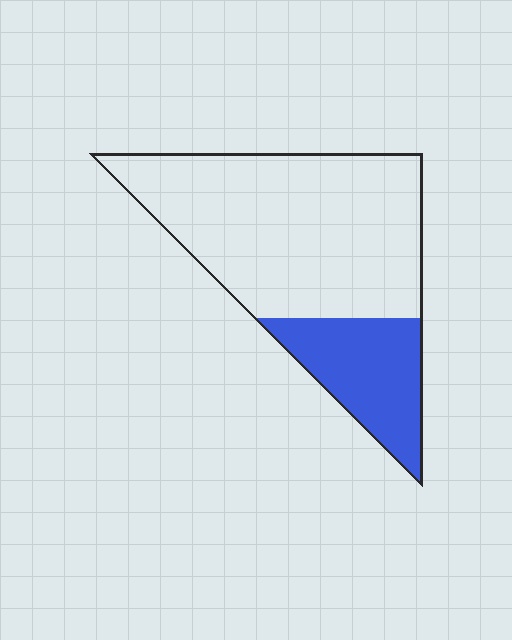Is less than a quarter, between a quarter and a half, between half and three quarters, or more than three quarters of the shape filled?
Between a quarter and a half.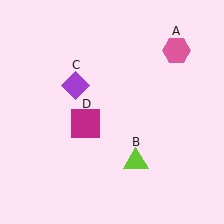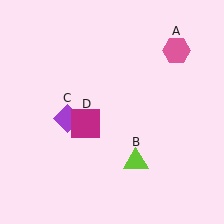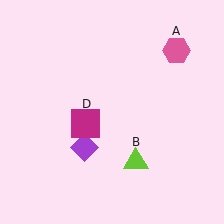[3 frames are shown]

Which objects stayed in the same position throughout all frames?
Pink hexagon (object A) and lime triangle (object B) and magenta square (object D) remained stationary.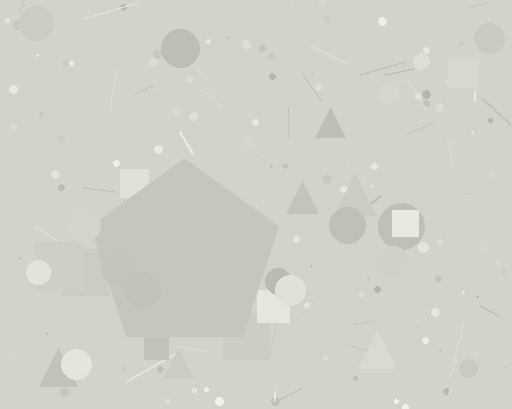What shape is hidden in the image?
A pentagon is hidden in the image.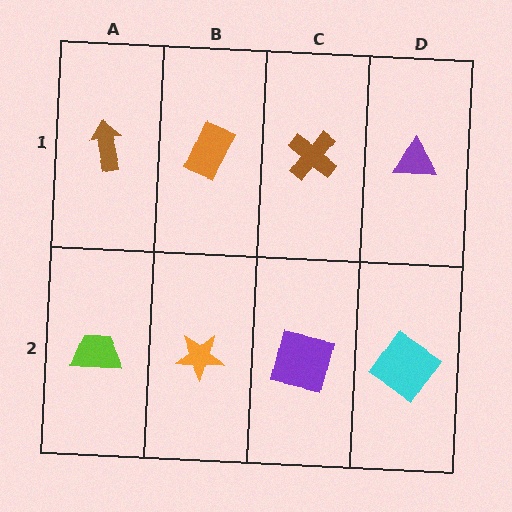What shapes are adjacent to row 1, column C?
A purple square (row 2, column C), an orange rectangle (row 1, column B), a purple triangle (row 1, column D).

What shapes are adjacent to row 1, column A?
A lime trapezoid (row 2, column A), an orange rectangle (row 1, column B).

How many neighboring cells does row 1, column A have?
2.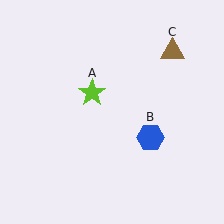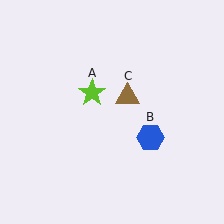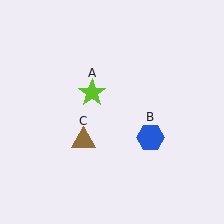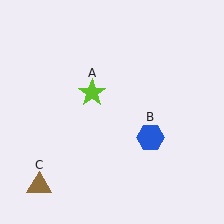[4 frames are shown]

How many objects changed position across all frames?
1 object changed position: brown triangle (object C).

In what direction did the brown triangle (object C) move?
The brown triangle (object C) moved down and to the left.